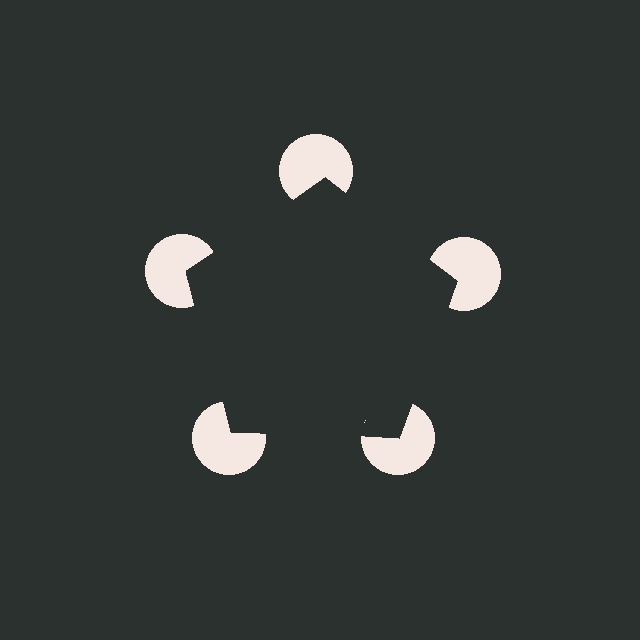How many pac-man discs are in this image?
There are 5 — one at each vertex of the illusory pentagon.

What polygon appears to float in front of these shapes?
An illusory pentagon — its edges are inferred from the aligned wedge cuts in the pac-man discs, not physically drawn.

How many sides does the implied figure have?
5 sides.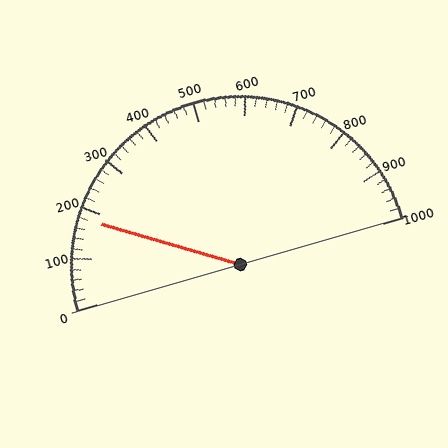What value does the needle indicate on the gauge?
The needle indicates approximately 180.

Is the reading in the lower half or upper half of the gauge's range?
The reading is in the lower half of the range (0 to 1000).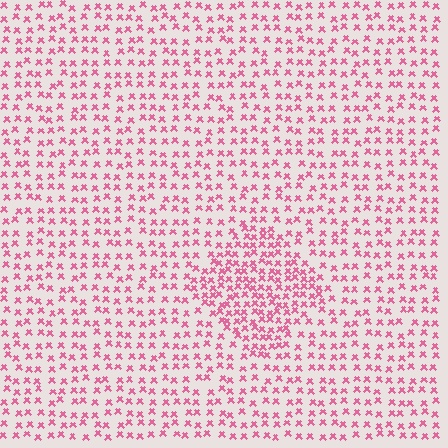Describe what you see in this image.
The image contains small pink elements arranged at two different densities. A diamond-shaped region is visible where the elements are more densely packed than the surrounding area.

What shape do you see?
I see a diamond.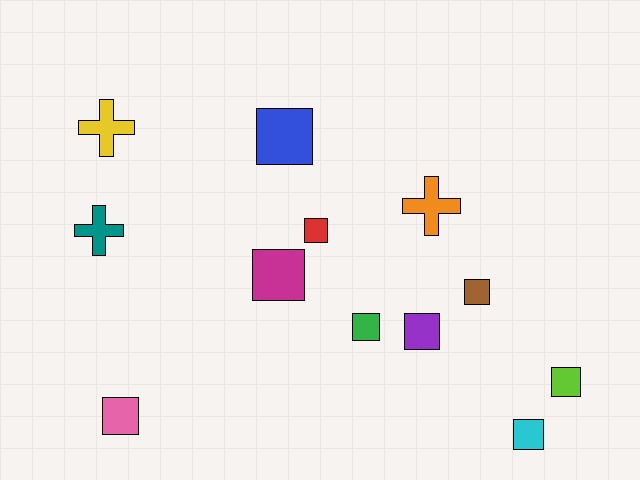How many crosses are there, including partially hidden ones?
There are 3 crosses.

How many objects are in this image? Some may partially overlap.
There are 12 objects.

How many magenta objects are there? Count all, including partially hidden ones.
There is 1 magenta object.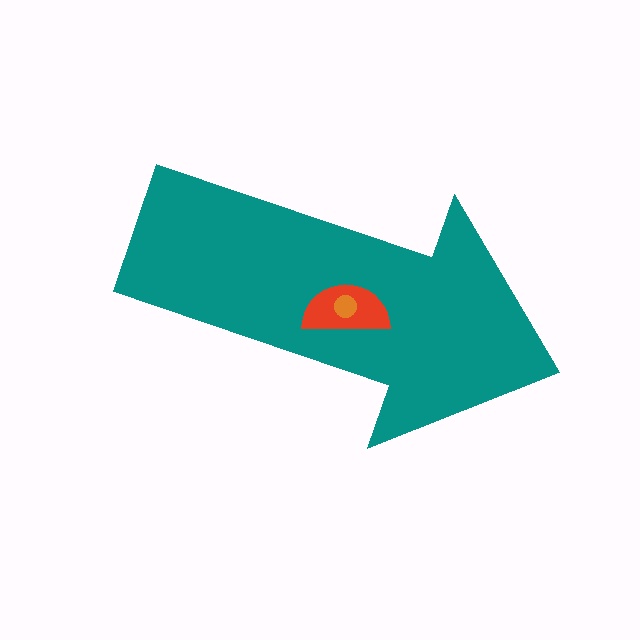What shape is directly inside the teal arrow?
The red semicircle.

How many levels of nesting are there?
3.